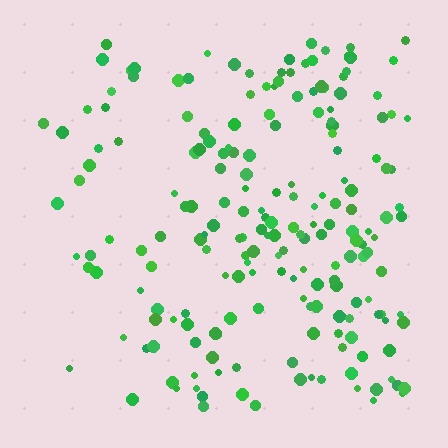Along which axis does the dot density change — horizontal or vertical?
Horizontal.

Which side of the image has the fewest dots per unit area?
The left.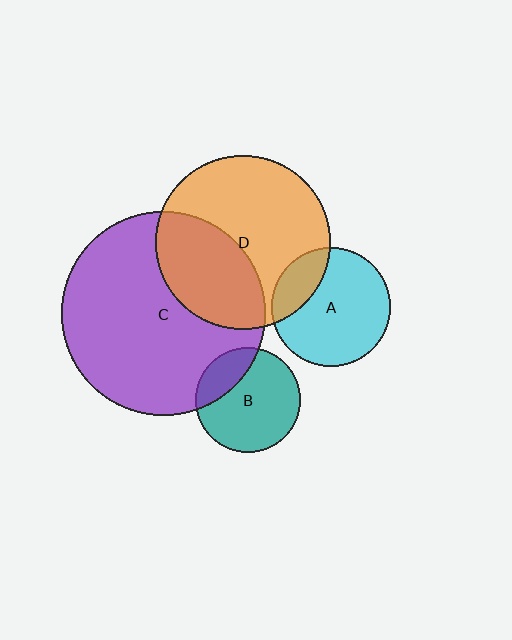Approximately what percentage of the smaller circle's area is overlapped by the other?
Approximately 25%.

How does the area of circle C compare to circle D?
Approximately 1.4 times.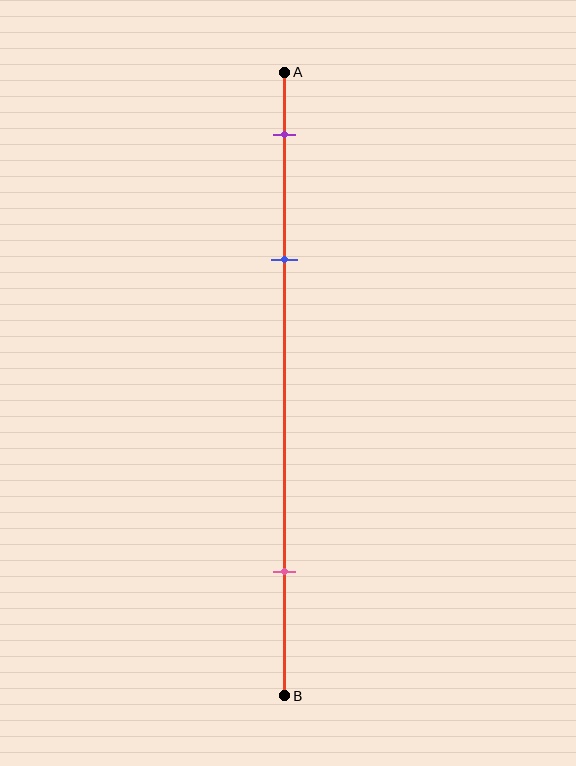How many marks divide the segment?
There are 3 marks dividing the segment.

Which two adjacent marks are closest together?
The purple and blue marks are the closest adjacent pair.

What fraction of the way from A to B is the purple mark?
The purple mark is approximately 10% (0.1) of the way from A to B.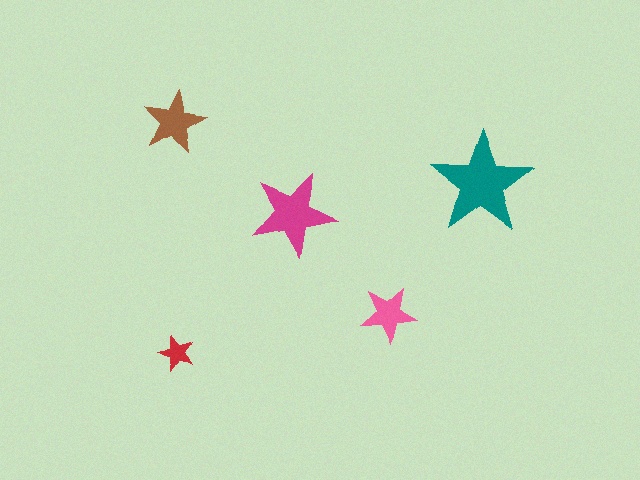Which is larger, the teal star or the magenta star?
The teal one.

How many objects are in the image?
There are 5 objects in the image.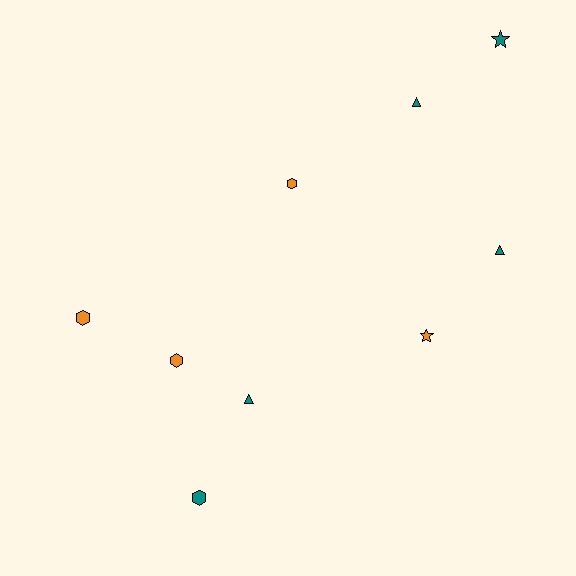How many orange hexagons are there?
There are 3 orange hexagons.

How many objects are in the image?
There are 9 objects.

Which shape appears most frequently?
Hexagon, with 4 objects.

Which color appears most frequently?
Teal, with 5 objects.